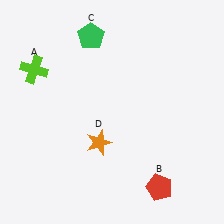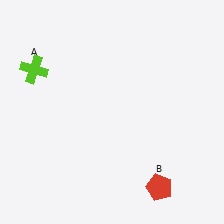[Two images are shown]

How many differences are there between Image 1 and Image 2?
There are 2 differences between the two images.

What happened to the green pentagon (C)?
The green pentagon (C) was removed in Image 2. It was in the top-left area of Image 1.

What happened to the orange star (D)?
The orange star (D) was removed in Image 2. It was in the bottom-left area of Image 1.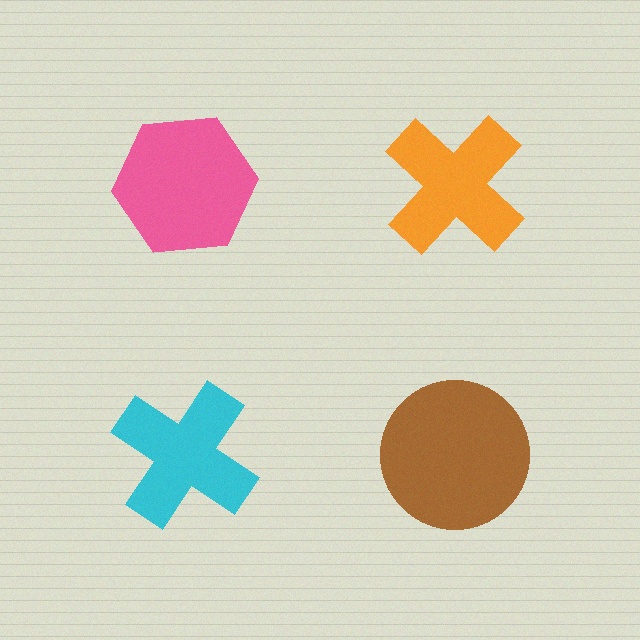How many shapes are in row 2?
2 shapes.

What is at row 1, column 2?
An orange cross.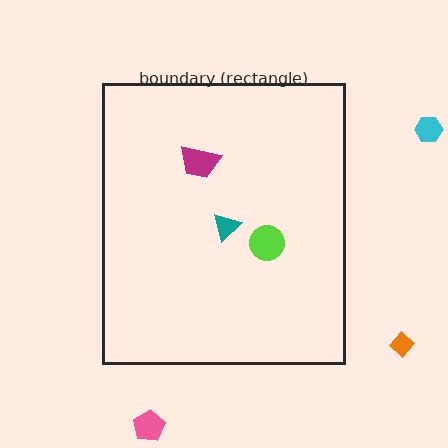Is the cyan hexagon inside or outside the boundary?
Outside.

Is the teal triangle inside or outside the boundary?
Inside.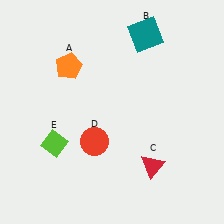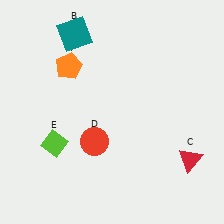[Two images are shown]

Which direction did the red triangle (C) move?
The red triangle (C) moved right.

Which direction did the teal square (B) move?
The teal square (B) moved left.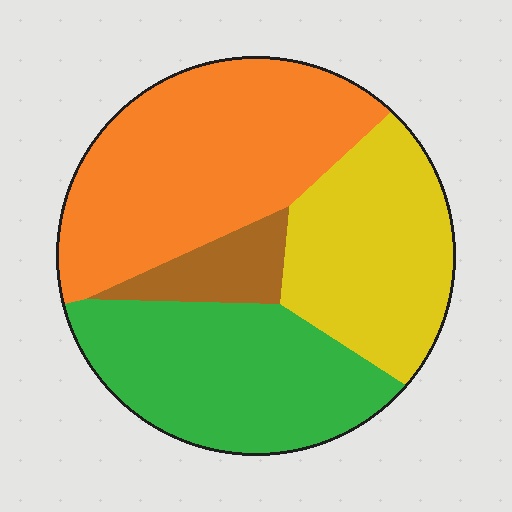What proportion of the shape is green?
Green takes up between a sixth and a third of the shape.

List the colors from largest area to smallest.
From largest to smallest: orange, green, yellow, brown.